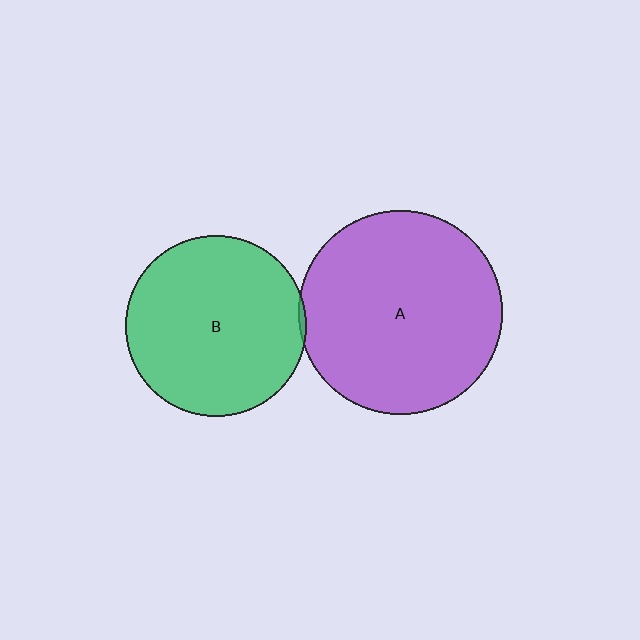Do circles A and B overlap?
Yes.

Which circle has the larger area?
Circle A (purple).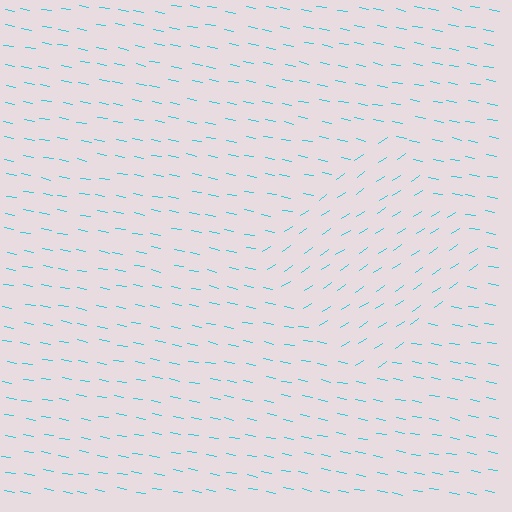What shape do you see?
I see a diamond.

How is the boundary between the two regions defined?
The boundary is defined purely by a change in line orientation (approximately 45 degrees difference). All lines are the same color and thickness.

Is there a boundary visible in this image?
Yes, there is a texture boundary formed by a change in line orientation.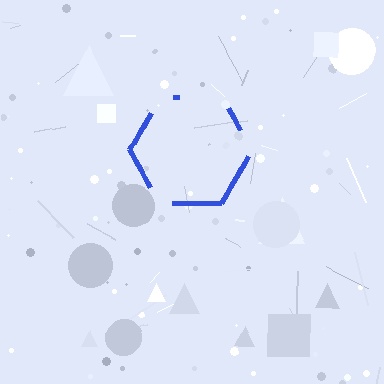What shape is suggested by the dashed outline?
The dashed outline suggests a hexagon.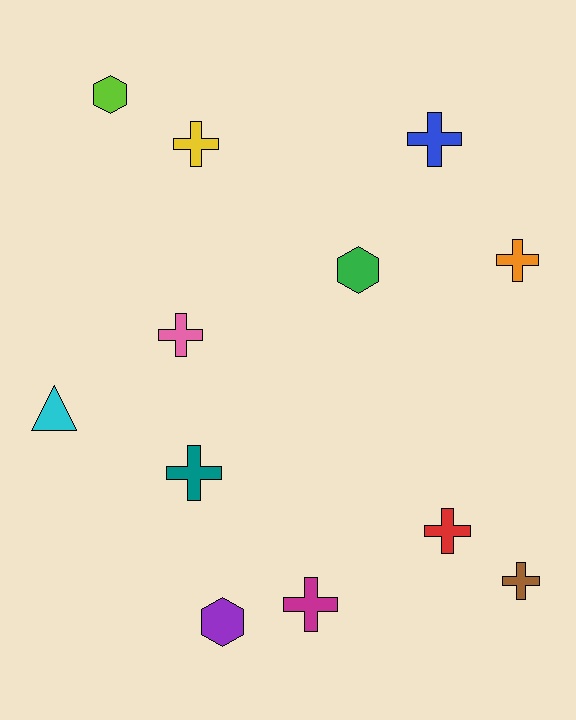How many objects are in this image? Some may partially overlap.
There are 12 objects.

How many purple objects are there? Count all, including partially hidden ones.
There is 1 purple object.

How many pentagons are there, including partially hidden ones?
There are no pentagons.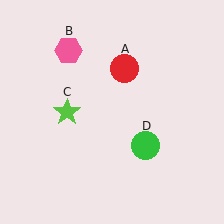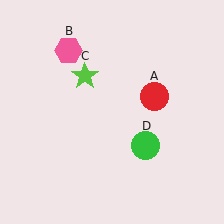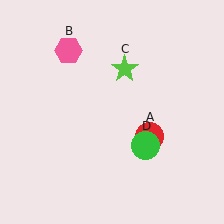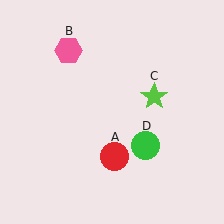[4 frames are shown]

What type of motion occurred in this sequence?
The red circle (object A), lime star (object C) rotated clockwise around the center of the scene.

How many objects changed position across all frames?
2 objects changed position: red circle (object A), lime star (object C).